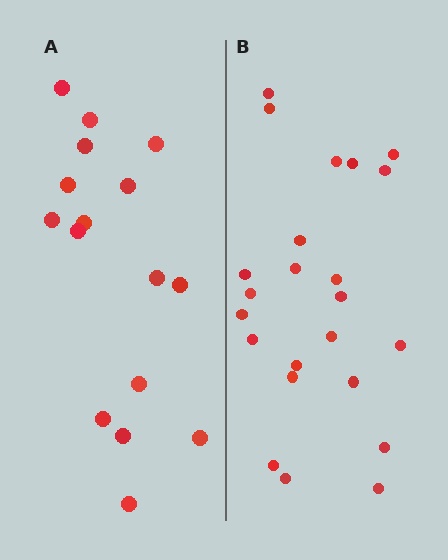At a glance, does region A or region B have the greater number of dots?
Region B (the right region) has more dots.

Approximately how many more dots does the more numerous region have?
Region B has roughly 8 or so more dots than region A.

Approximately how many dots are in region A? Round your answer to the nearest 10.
About 20 dots. (The exact count is 16, which rounds to 20.)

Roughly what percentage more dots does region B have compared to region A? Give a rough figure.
About 45% more.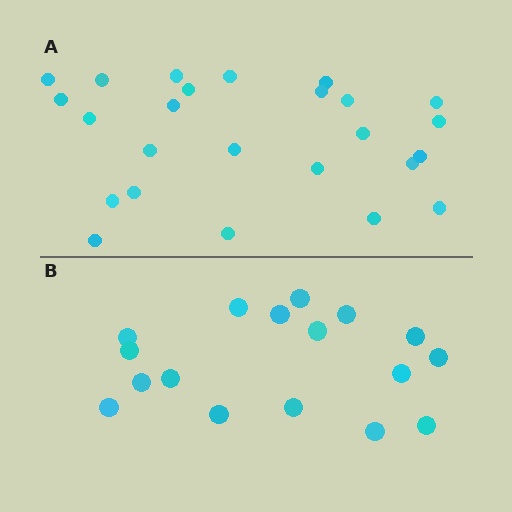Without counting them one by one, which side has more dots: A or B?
Region A (the top region) has more dots.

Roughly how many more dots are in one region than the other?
Region A has roughly 8 or so more dots than region B.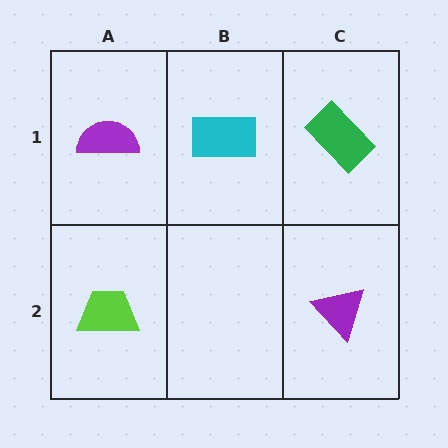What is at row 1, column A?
A purple semicircle.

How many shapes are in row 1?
3 shapes.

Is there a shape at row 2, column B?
No, that cell is empty.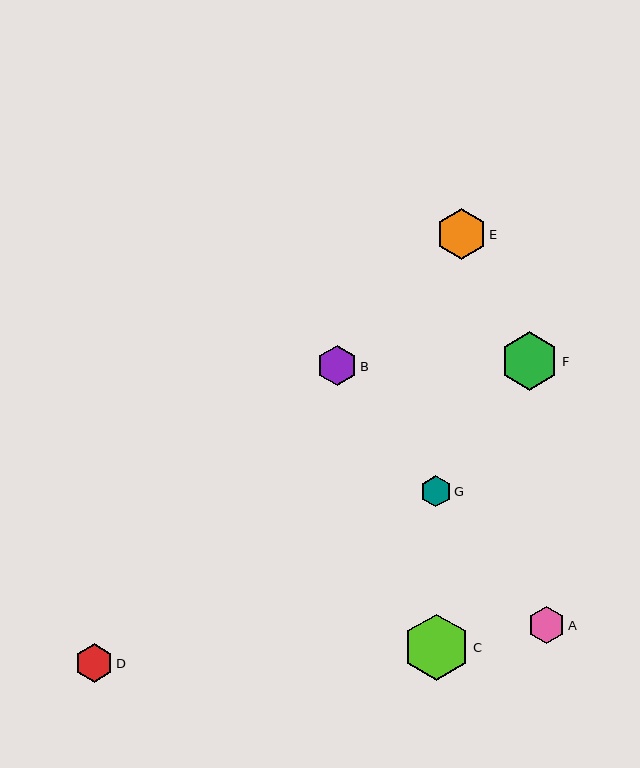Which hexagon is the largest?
Hexagon C is the largest with a size of approximately 66 pixels.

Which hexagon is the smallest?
Hexagon G is the smallest with a size of approximately 31 pixels.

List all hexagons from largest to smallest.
From largest to smallest: C, F, E, B, D, A, G.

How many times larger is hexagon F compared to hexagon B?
Hexagon F is approximately 1.5 times the size of hexagon B.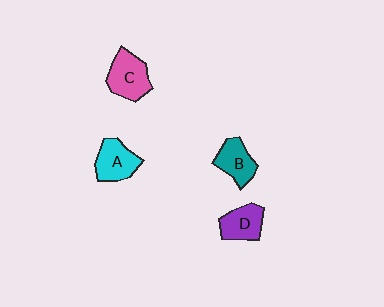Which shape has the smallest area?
Shape D (purple).